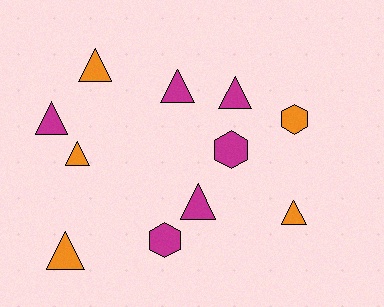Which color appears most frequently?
Magenta, with 6 objects.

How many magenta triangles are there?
There are 4 magenta triangles.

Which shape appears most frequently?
Triangle, with 8 objects.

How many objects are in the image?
There are 11 objects.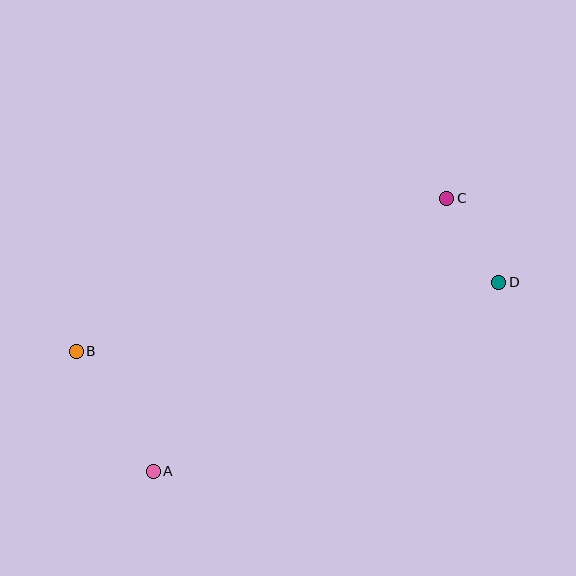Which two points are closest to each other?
Points C and D are closest to each other.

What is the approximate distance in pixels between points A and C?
The distance between A and C is approximately 401 pixels.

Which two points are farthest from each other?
Points B and D are farthest from each other.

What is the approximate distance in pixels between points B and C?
The distance between B and C is approximately 401 pixels.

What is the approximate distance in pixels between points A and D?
The distance between A and D is approximately 393 pixels.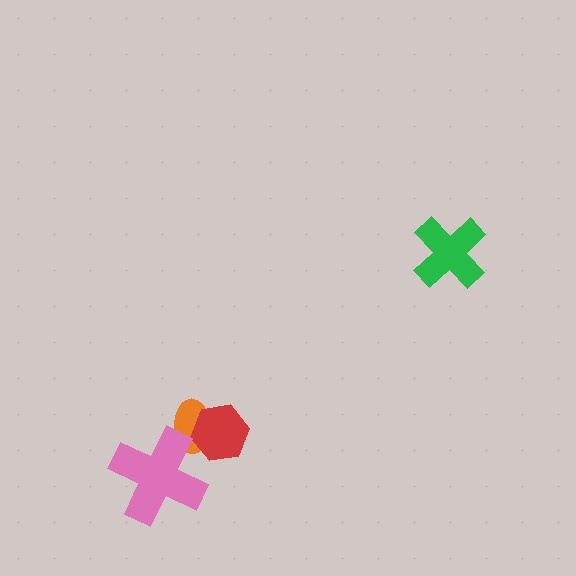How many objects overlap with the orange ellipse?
2 objects overlap with the orange ellipse.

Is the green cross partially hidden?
No, no other shape covers it.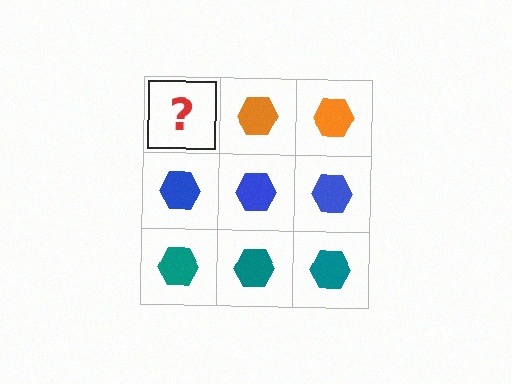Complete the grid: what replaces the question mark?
The question mark should be replaced with an orange hexagon.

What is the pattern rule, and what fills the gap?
The rule is that each row has a consistent color. The gap should be filled with an orange hexagon.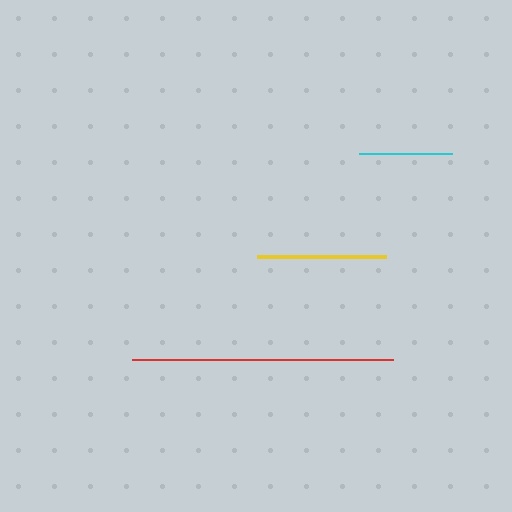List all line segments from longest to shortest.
From longest to shortest: red, yellow, cyan.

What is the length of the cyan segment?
The cyan segment is approximately 93 pixels long.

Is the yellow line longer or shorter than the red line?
The red line is longer than the yellow line.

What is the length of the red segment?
The red segment is approximately 261 pixels long.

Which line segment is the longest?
The red line is the longest at approximately 261 pixels.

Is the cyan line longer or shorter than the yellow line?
The yellow line is longer than the cyan line.